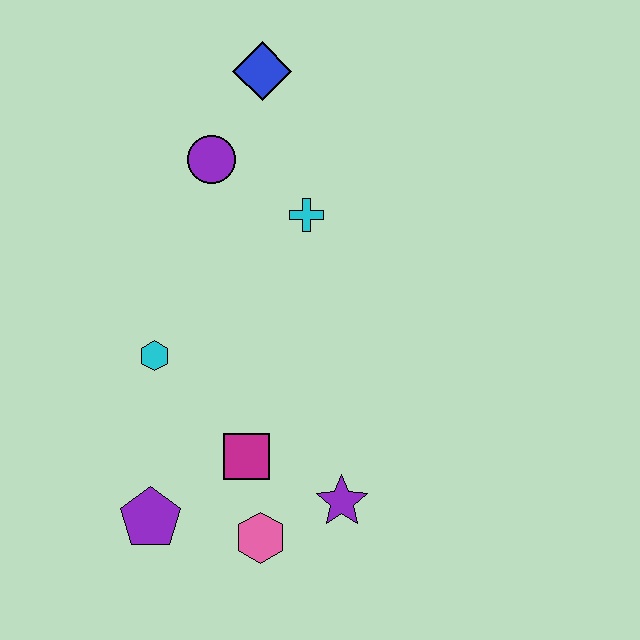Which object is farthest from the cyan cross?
The purple pentagon is farthest from the cyan cross.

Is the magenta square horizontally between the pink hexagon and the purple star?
No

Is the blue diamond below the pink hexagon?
No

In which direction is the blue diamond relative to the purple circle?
The blue diamond is above the purple circle.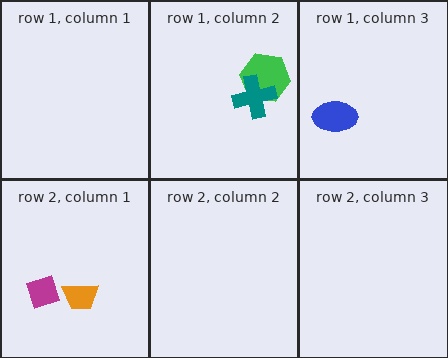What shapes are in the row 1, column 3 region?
The blue ellipse.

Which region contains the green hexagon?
The row 1, column 2 region.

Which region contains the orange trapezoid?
The row 2, column 1 region.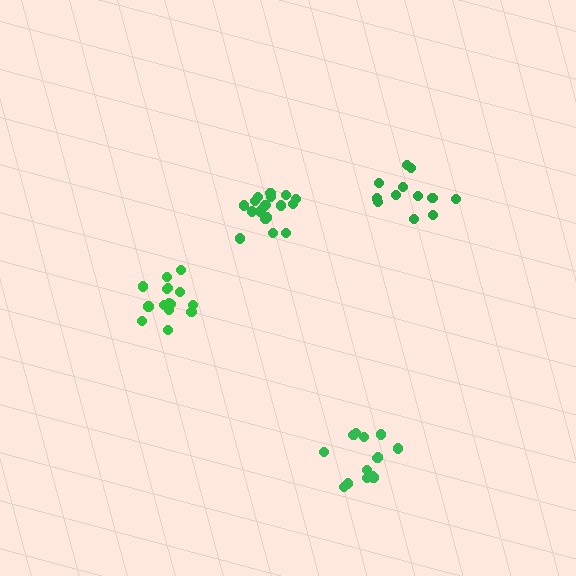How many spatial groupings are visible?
There are 4 spatial groupings.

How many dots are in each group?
Group 1: 14 dots, Group 2: 15 dots, Group 3: 18 dots, Group 4: 12 dots (59 total).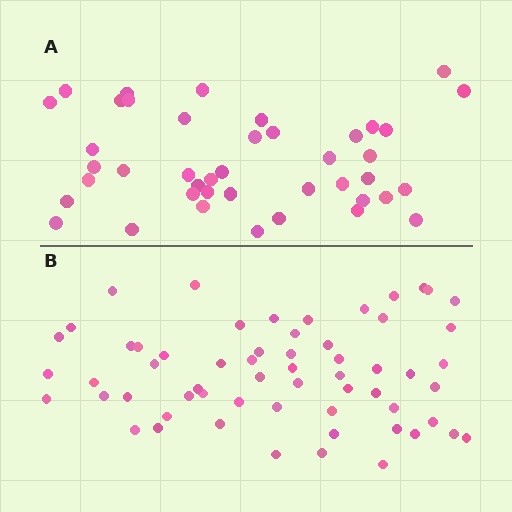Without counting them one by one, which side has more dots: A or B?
Region B (the bottom region) has more dots.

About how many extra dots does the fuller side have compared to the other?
Region B has approximately 20 more dots than region A.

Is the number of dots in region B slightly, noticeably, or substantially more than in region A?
Region B has noticeably more, but not dramatically so. The ratio is roughly 1.4 to 1.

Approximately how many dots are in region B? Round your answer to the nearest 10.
About 60 dots.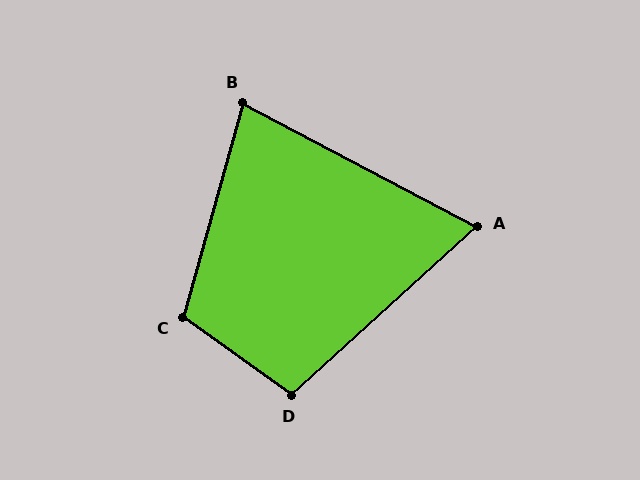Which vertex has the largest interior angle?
C, at approximately 110 degrees.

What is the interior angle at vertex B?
Approximately 78 degrees (acute).